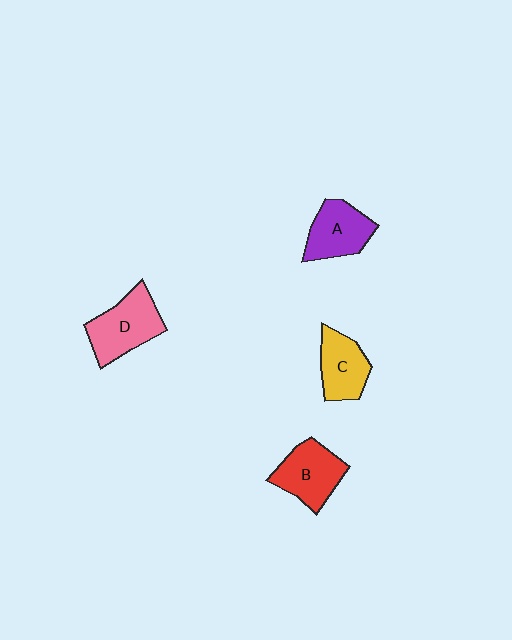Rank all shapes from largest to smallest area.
From largest to smallest: D (pink), B (red), A (purple), C (yellow).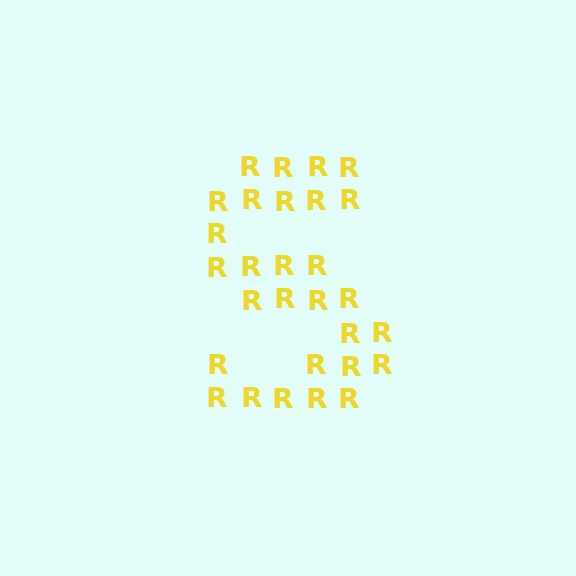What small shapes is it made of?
It is made of small letter R's.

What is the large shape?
The large shape is the letter S.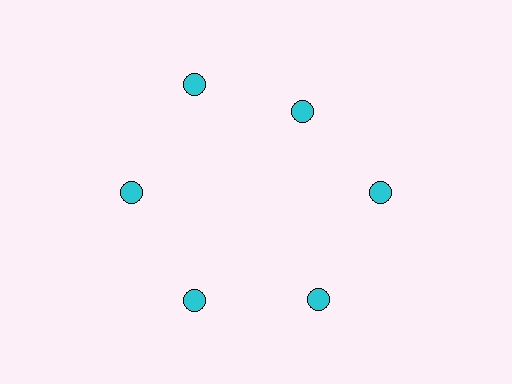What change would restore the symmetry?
The symmetry would be restored by moving it outward, back onto the ring so that all 6 circles sit at equal angles and equal distance from the center.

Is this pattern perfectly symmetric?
No. The 6 cyan circles are arranged in a ring, but one element near the 1 o'clock position is pulled inward toward the center, breaking the 6-fold rotational symmetry.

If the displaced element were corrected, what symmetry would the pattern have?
It would have 6-fold rotational symmetry — the pattern would map onto itself every 60 degrees.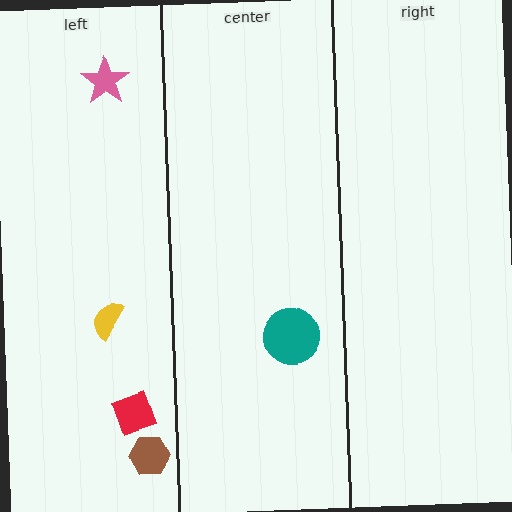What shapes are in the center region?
The teal circle.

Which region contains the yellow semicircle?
The left region.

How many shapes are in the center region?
1.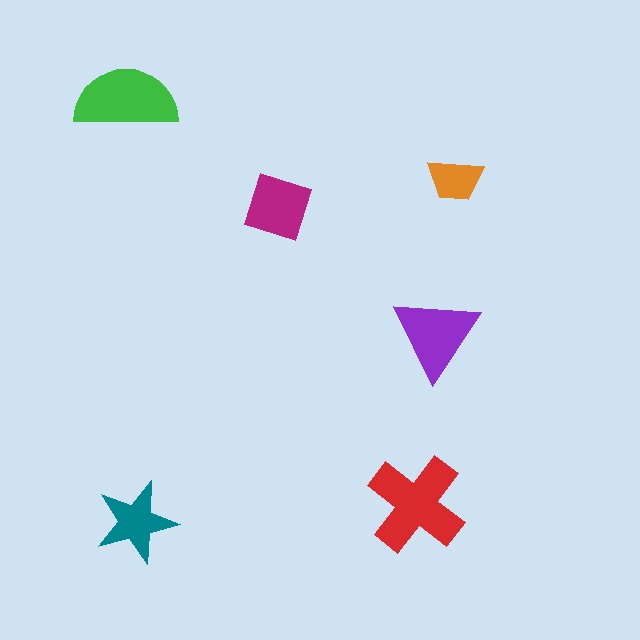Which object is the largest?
The red cross.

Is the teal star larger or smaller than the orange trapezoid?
Larger.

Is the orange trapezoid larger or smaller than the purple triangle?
Smaller.